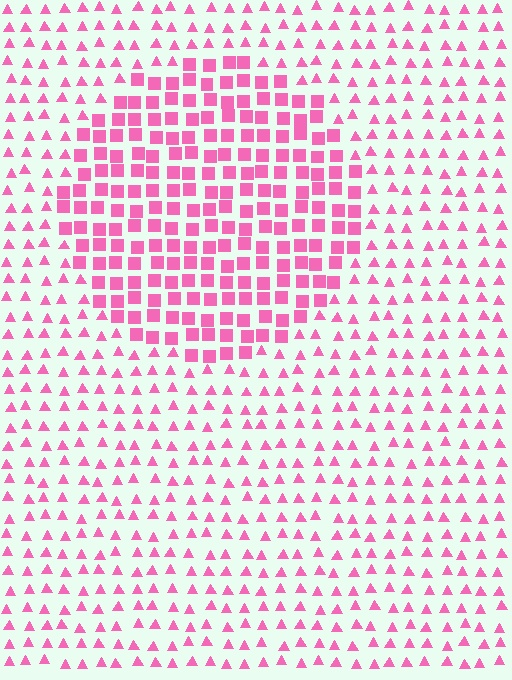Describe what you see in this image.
The image is filled with small pink elements arranged in a uniform grid. A circle-shaped region contains squares, while the surrounding area contains triangles. The boundary is defined purely by the change in element shape.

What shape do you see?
I see a circle.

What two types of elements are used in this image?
The image uses squares inside the circle region and triangles outside it.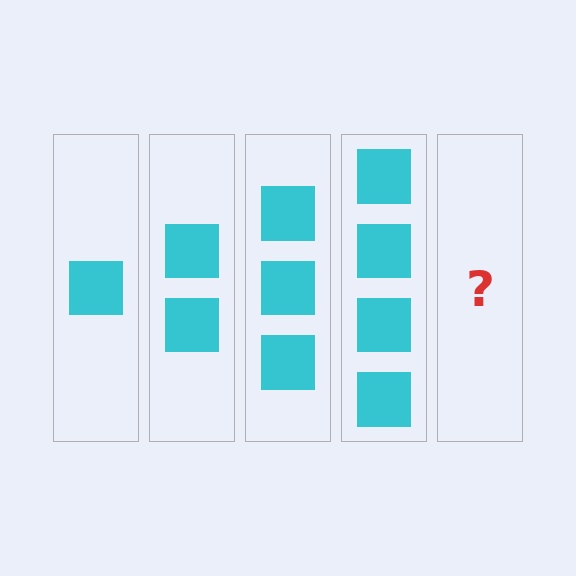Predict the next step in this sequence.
The next step is 5 squares.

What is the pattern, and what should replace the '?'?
The pattern is that each step adds one more square. The '?' should be 5 squares.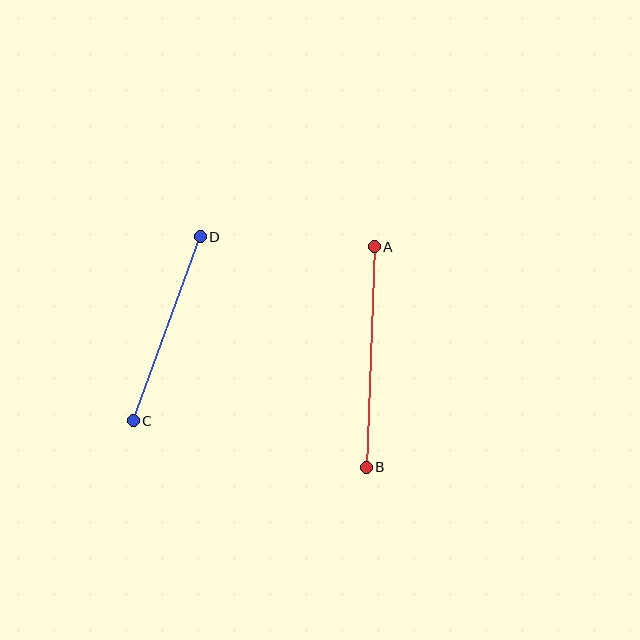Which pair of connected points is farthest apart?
Points A and B are farthest apart.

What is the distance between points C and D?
The distance is approximately 196 pixels.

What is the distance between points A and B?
The distance is approximately 221 pixels.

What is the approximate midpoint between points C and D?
The midpoint is at approximately (167, 329) pixels.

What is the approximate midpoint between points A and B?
The midpoint is at approximately (370, 357) pixels.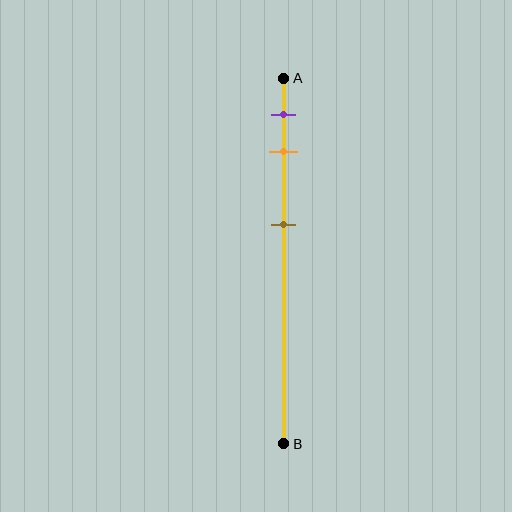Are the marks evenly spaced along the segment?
No, the marks are not evenly spaced.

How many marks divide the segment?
There are 3 marks dividing the segment.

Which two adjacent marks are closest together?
The purple and orange marks are the closest adjacent pair.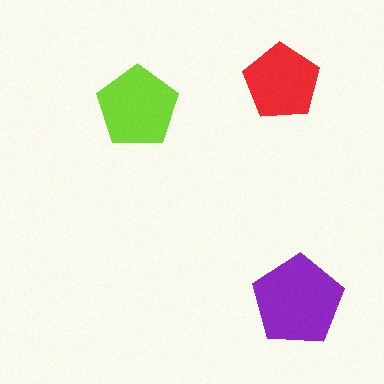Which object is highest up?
The red pentagon is topmost.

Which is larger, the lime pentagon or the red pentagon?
The lime one.